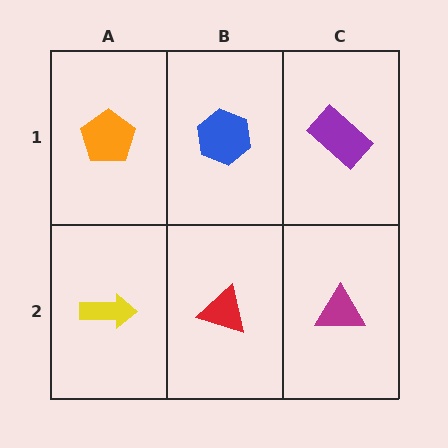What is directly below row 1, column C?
A magenta triangle.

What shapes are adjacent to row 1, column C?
A magenta triangle (row 2, column C), a blue hexagon (row 1, column B).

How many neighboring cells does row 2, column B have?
3.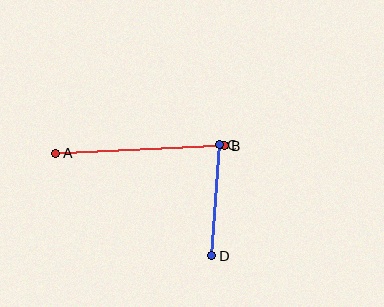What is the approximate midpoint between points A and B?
The midpoint is at approximately (140, 150) pixels.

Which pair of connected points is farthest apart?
Points A and B are farthest apart.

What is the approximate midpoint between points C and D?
The midpoint is at approximately (216, 200) pixels.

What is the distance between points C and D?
The distance is approximately 111 pixels.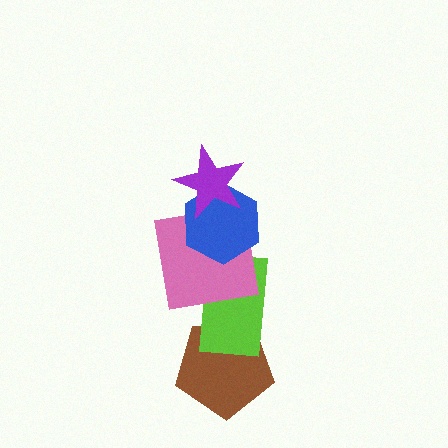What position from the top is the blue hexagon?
The blue hexagon is 2nd from the top.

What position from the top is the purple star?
The purple star is 1st from the top.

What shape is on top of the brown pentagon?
The lime rectangle is on top of the brown pentagon.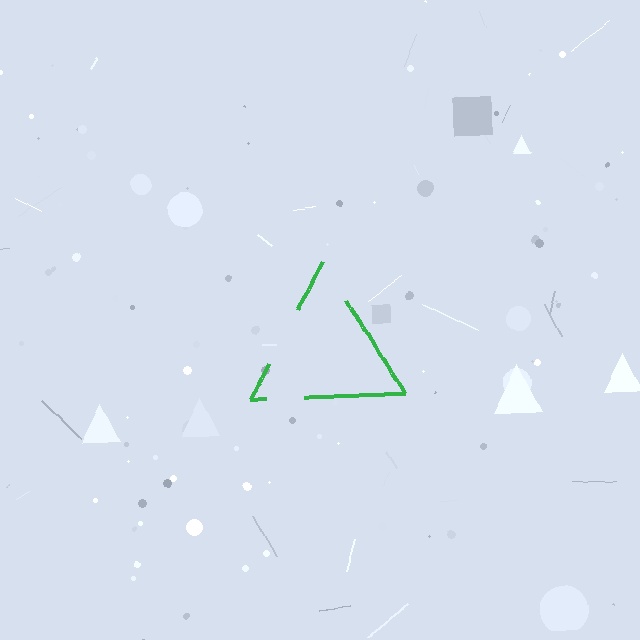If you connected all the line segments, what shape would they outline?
They would outline a triangle.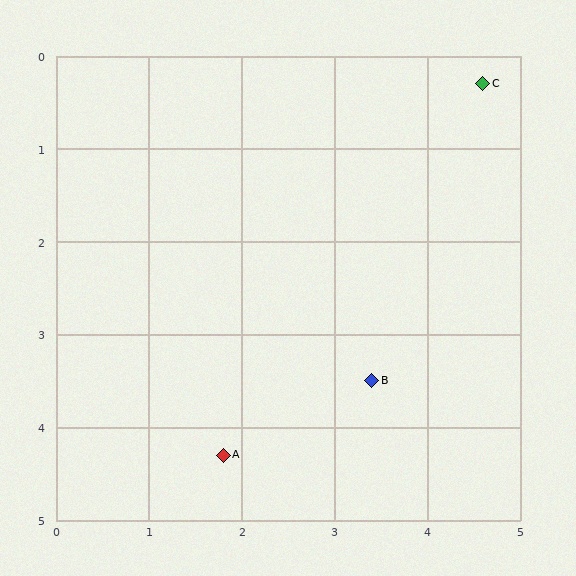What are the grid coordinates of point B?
Point B is at approximately (3.4, 3.5).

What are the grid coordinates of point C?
Point C is at approximately (4.6, 0.3).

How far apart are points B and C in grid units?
Points B and C are about 3.4 grid units apart.